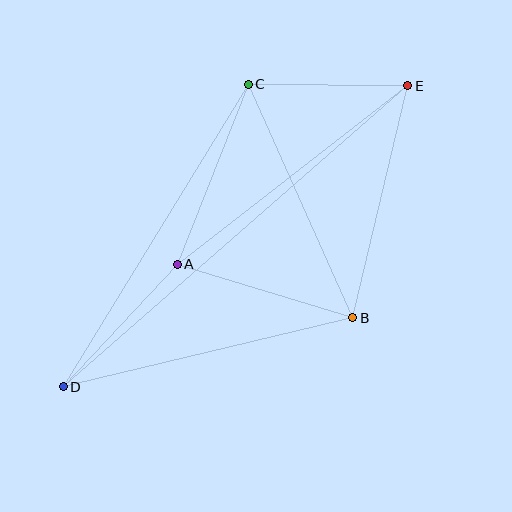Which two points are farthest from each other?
Points D and E are farthest from each other.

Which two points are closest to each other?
Points C and E are closest to each other.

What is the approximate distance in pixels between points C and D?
The distance between C and D is approximately 354 pixels.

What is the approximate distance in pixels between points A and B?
The distance between A and B is approximately 183 pixels.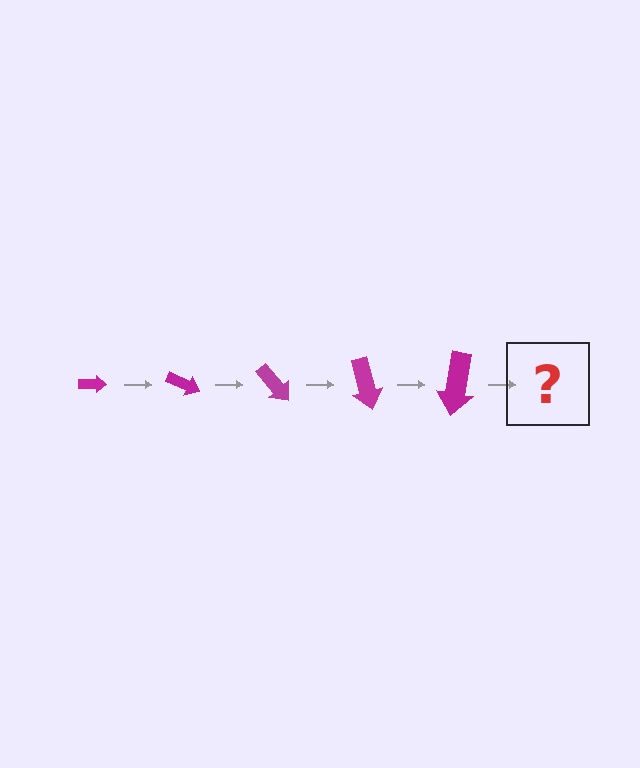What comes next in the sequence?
The next element should be an arrow, larger than the previous one and rotated 125 degrees from the start.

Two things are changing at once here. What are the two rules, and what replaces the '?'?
The two rules are that the arrow grows larger each step and it rotates 25 degrees each step. The '?' should be an arrow, larger than the previous one and rotated 125 degrees from the start.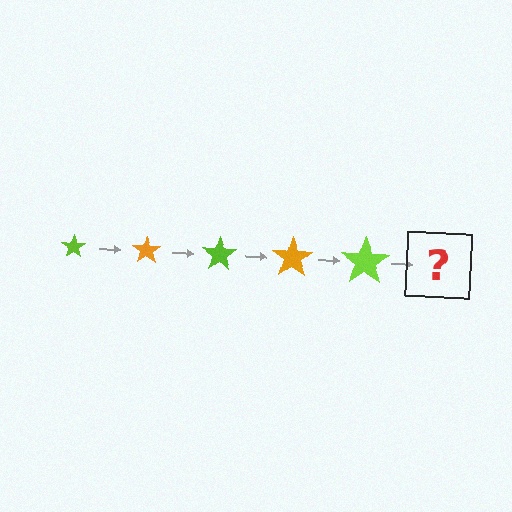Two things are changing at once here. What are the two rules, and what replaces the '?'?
The two rules are that the star grows larger each step and the color cycles through lime and orange. The '?' should be an orange star, larger than the previous one.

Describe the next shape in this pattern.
It should be an orange star, larger than the previous one.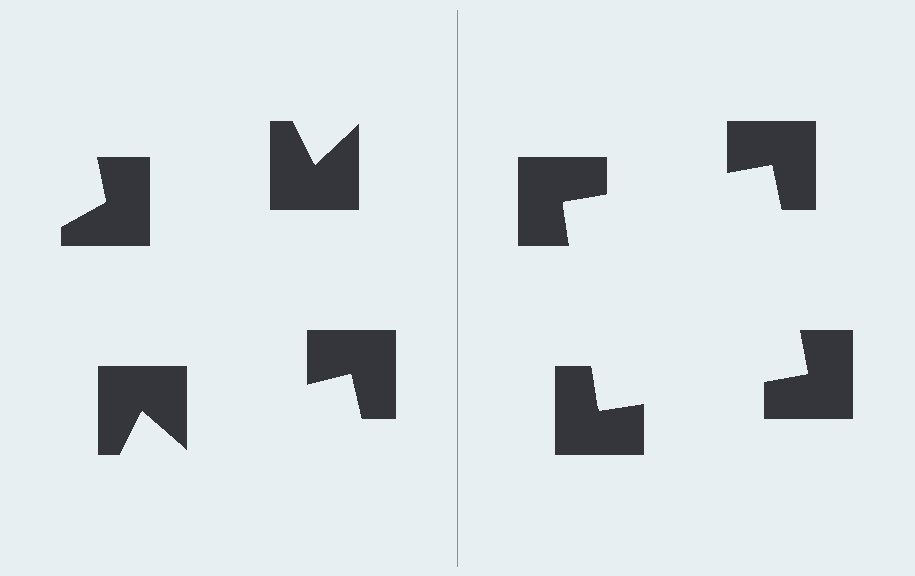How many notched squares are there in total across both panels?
8 — 4 on each side.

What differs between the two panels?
The notched squares are positioned identically on both sides; only the wedge orientations differ. On the right they align to a square; on the left they are misaligned.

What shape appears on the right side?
An illusory square.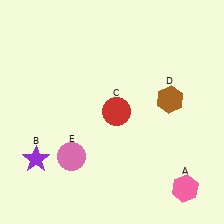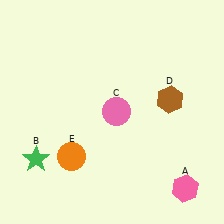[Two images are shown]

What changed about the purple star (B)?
In Image 1, B is purple. In Image 2, it changed to green.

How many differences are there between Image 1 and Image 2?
There are 3 differences between the two images.